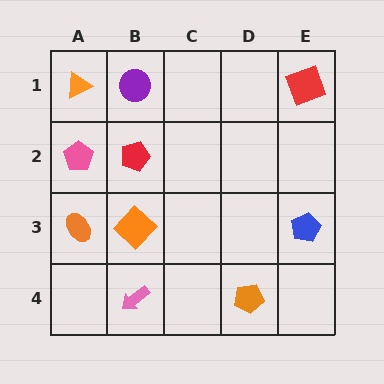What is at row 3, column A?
An orange ellipse.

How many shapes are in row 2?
2 shapes.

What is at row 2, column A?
A pink pentagon.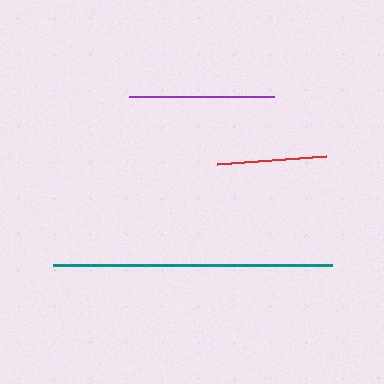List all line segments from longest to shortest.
From longest to shortest: teal, purple, red.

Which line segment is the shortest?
The red line is the shortest at approximately 110 pixels.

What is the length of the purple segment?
The purple segment is approximately 145 pixels long.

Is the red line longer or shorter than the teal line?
The teal line is longer than the red line.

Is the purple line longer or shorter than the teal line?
The teal line is longer than the purple line.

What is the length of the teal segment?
The teal segment is approximately 279 pixels long.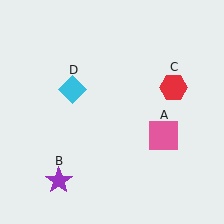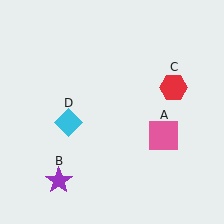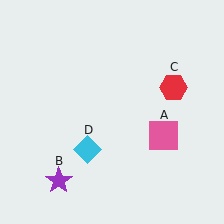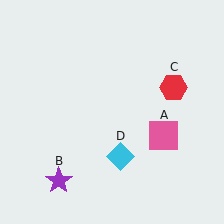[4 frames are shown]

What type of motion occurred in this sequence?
The cyan diamond (object D) rotated counterclockwise around the center of the scene.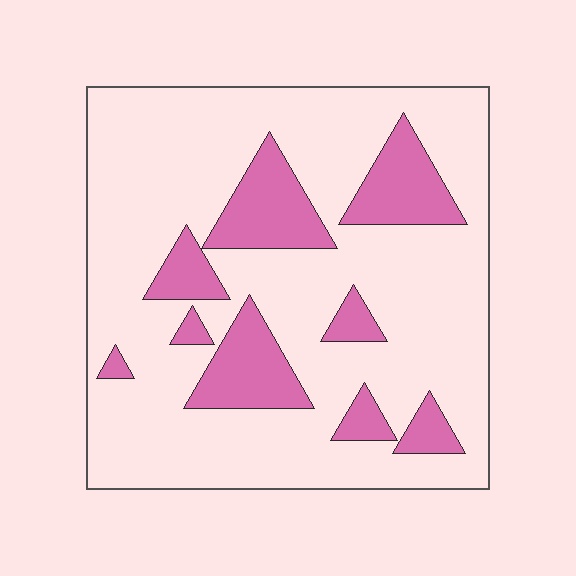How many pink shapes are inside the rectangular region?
9.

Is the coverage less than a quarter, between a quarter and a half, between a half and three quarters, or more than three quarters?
Less than a quarter.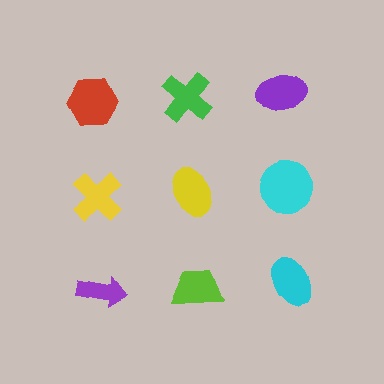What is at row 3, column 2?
A lime trapezoid.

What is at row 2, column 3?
A cyan circle.